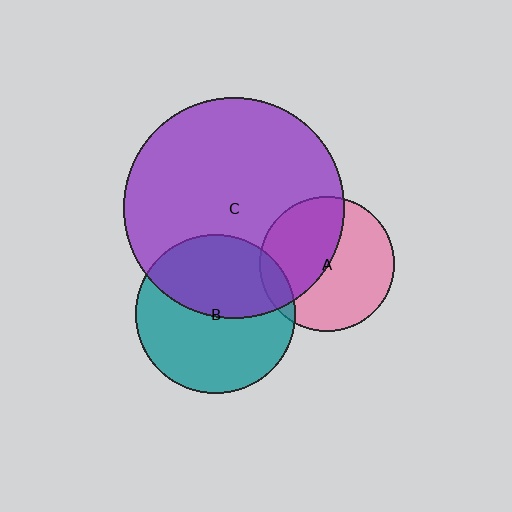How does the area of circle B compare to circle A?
Approximately 1.4 times.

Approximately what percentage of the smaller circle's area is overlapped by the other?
Approximately 45%.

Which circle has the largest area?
Circle C (purple).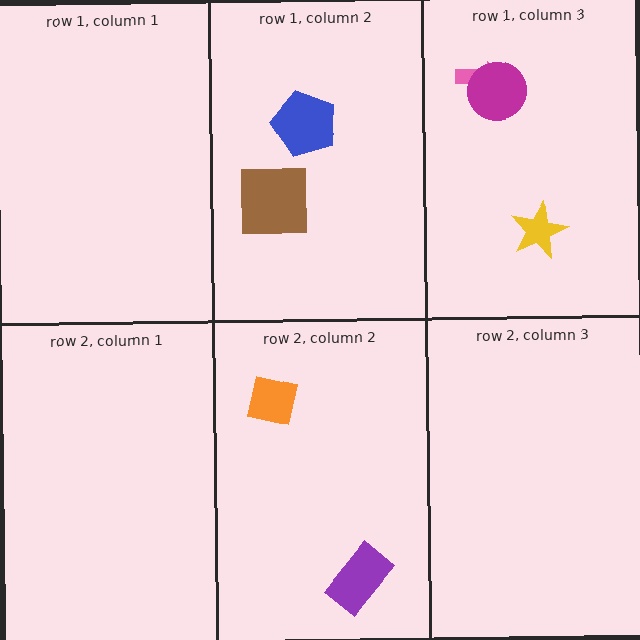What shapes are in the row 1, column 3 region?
The yellow star, the pink arrow, the magenta circle.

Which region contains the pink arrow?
The row 1, column 3 region.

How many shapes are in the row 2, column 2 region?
2.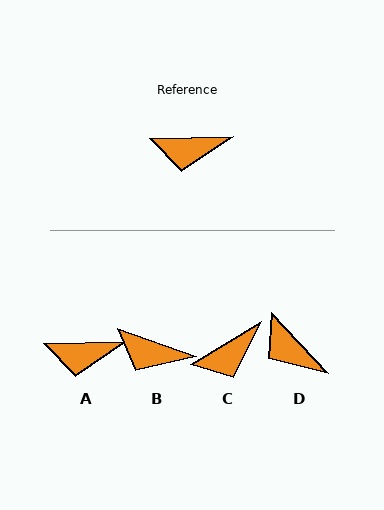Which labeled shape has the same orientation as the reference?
A.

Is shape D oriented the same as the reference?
No, it is off by about 48 degrees.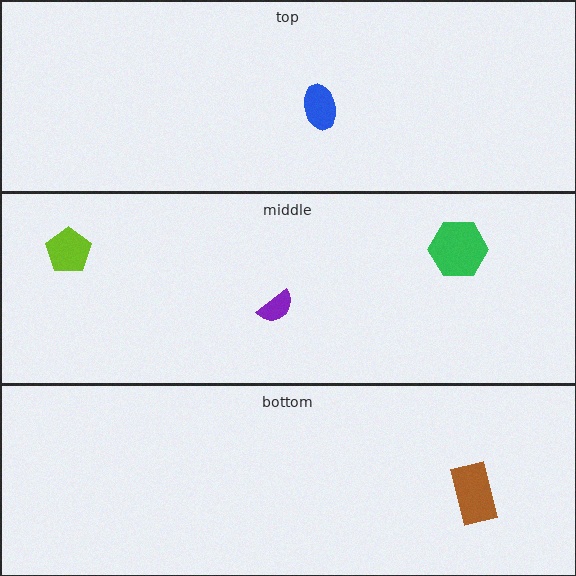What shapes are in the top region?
The blue ellipse.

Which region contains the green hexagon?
The middle region.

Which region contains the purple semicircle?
The middle region.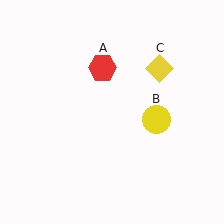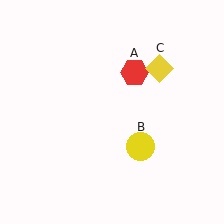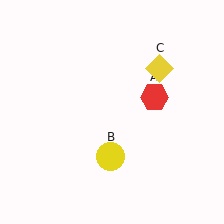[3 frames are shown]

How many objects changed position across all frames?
2 objects changed position: red hexagon (object A), yellow circle (object B).